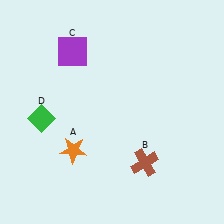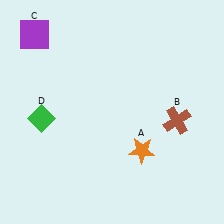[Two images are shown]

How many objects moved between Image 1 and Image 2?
3 objects moved between the two images.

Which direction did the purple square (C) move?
The purple square (C) moved left.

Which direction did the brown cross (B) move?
The brown cross (B) moved up.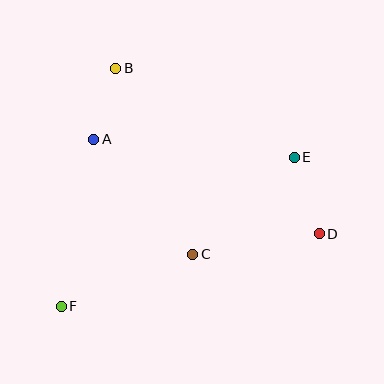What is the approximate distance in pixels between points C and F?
The distance between C and F is approximately 141 pixels.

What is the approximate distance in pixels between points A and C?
The distance between A and C is approximately 152 pixels.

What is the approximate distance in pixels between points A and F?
The distance between A and F is approximately 170 pixels.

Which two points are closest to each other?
Points A and B are closest to each other.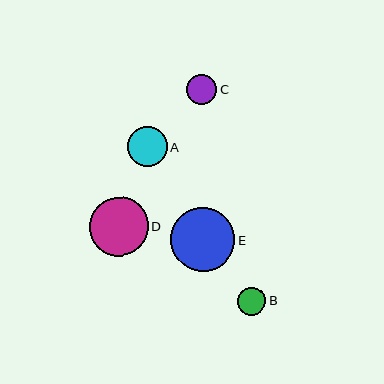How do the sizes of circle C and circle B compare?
Circle C and circle B are approximately the same size.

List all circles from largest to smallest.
From largest to smallest: E, D, A, C, B.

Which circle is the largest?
Circle E is the largest with a size of approximately 64 pixels.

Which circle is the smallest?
Circle B is the smallest with a size of approximately 28 pixels.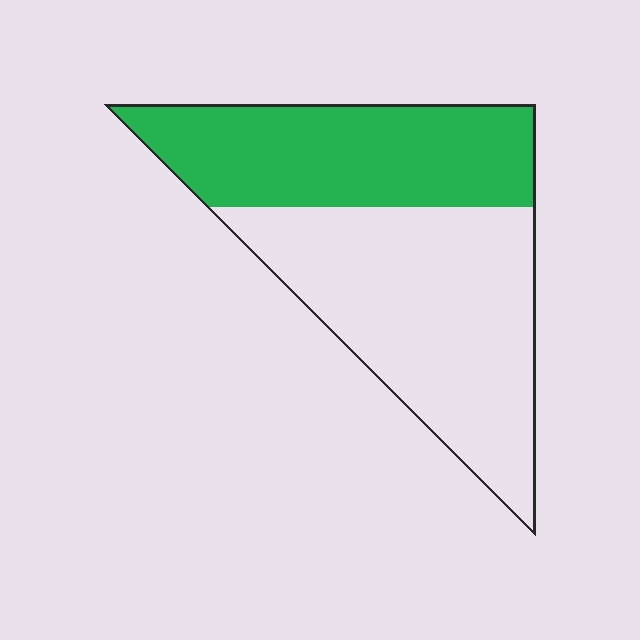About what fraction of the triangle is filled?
About two fifths (2/5).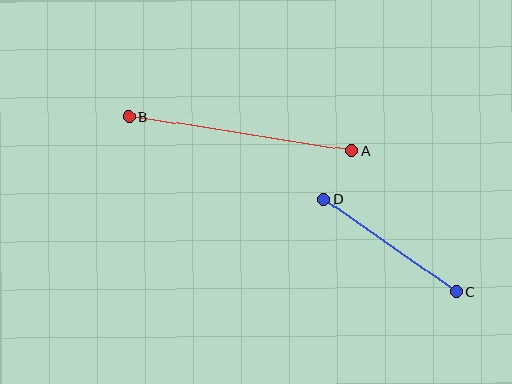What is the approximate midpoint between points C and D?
The midpoint is at approximately (390, 245) pixels.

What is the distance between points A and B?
The distance is approximately 225 pixels.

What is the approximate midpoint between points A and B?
The midpoint is at approximately (240, 134) pixels.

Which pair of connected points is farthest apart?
Points A and B are farthest apart.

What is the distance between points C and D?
The distance is approximately 161 pixels.